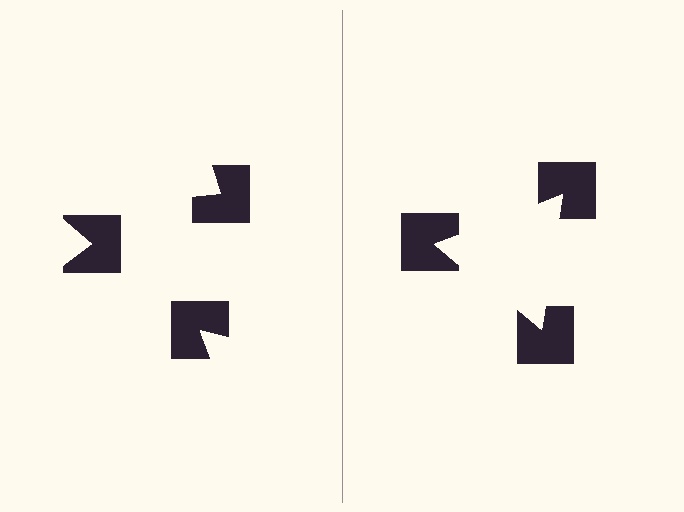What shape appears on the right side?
An illusory triangle.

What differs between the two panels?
The notched squares are positioned identically on both sides; only the wedge orientations differ. On the right they align to a triangle; on the left they are misaligned.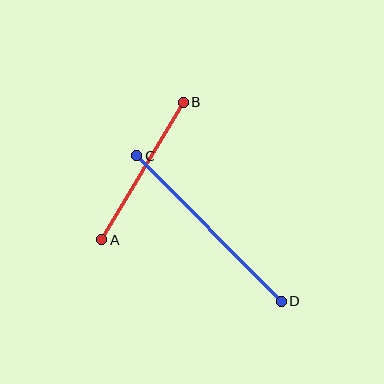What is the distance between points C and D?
The distance is approximately 205 pixels.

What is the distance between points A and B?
The distance is approximately 160 pixels.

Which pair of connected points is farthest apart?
Points C and D are farthest apart.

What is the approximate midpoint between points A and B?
The midpoint is at approximately (142, 171) pixels.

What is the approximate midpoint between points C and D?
The midpoint is at approximately (209, 229) pixels.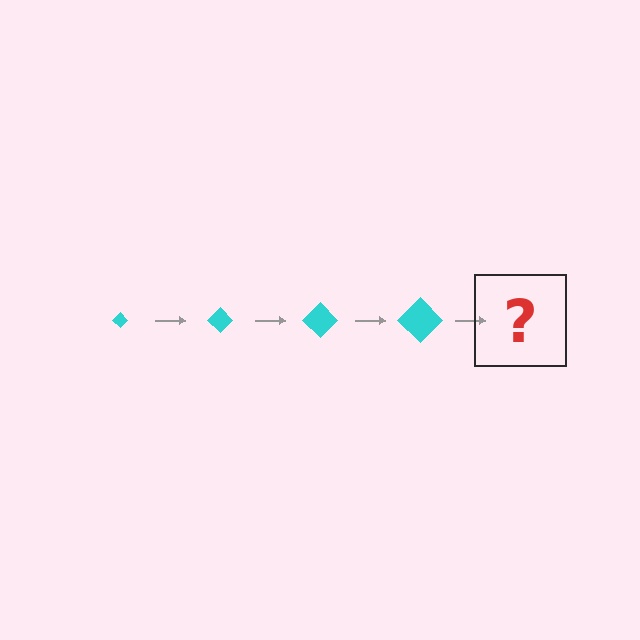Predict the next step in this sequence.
The next step is a cyan diamond, larger than the previous one.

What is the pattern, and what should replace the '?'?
The pattern is that the diamond gets progressively larger each step. The '?' should be a cyan diamond, larger than the previous one.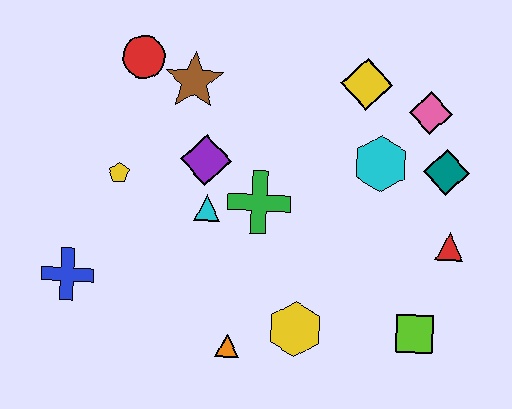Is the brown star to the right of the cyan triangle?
No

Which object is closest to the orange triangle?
The yellow hexagon is closest to the orange triangle.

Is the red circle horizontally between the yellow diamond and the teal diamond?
No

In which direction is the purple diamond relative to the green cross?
The purple diamond is to the left of the green cross.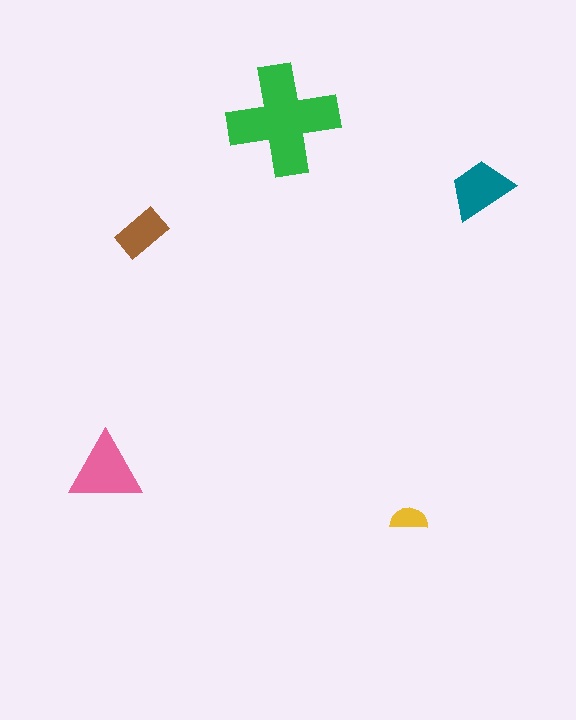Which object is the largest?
The green cross.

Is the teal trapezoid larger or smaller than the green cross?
Smaller.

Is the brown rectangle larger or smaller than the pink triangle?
Smaller.